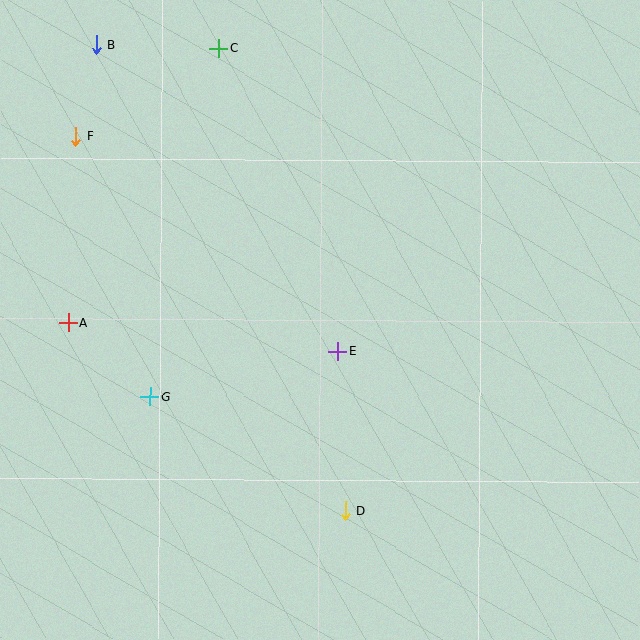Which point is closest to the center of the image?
Point E at (338, 351) is closest to the center.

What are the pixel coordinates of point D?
Point D is at (345, 511).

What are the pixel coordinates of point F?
Point F is at (76, 136).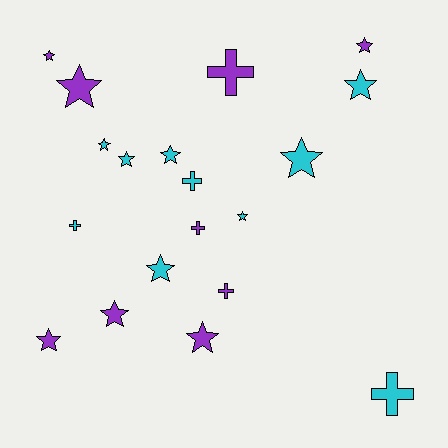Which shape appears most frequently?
Star, with 13 objects.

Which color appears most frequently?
Cyan, with 10 objects.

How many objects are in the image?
There are 19 objects.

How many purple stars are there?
There are 6 purple stars.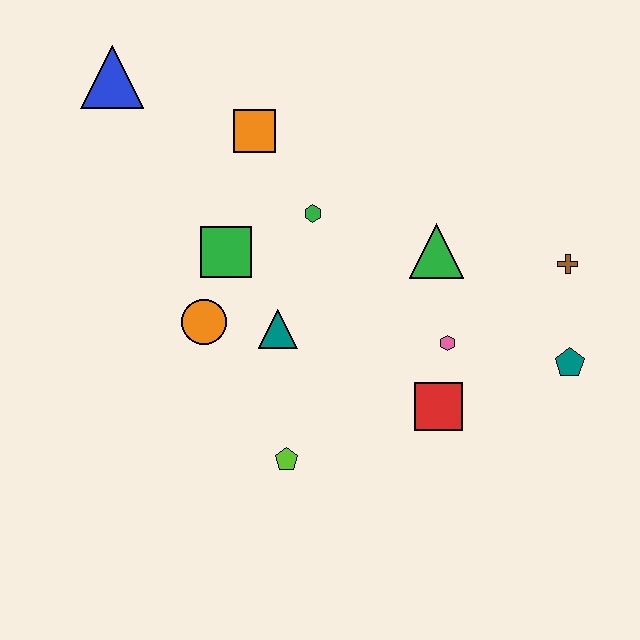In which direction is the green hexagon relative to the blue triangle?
The green hexagon is to the right of the blue triangle.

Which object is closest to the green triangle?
The pink hexagon is closest to the green triangle.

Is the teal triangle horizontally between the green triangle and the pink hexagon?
No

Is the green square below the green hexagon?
Yes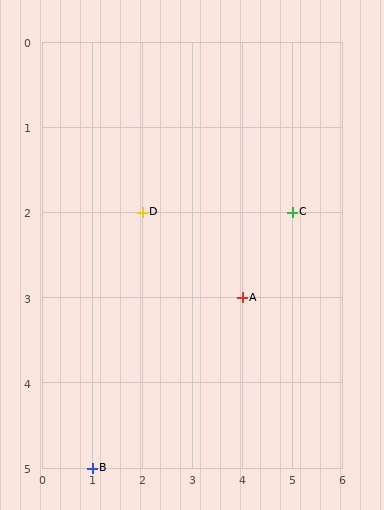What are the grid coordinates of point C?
Point C is at grid coordinates (5, 2).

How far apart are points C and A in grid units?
Points C and A are 1 column and 1 row apart (about 1.4 grid units diagonally).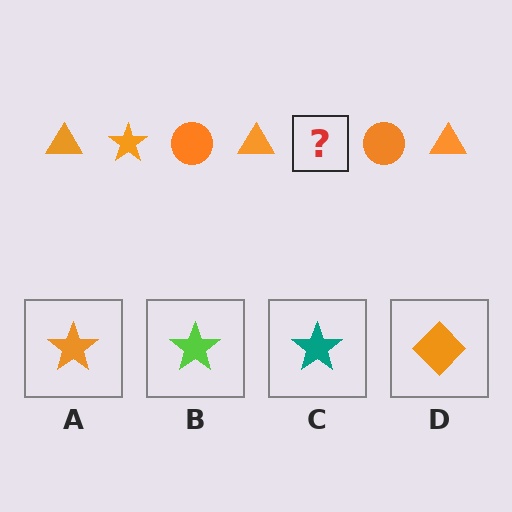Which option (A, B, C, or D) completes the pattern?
A.